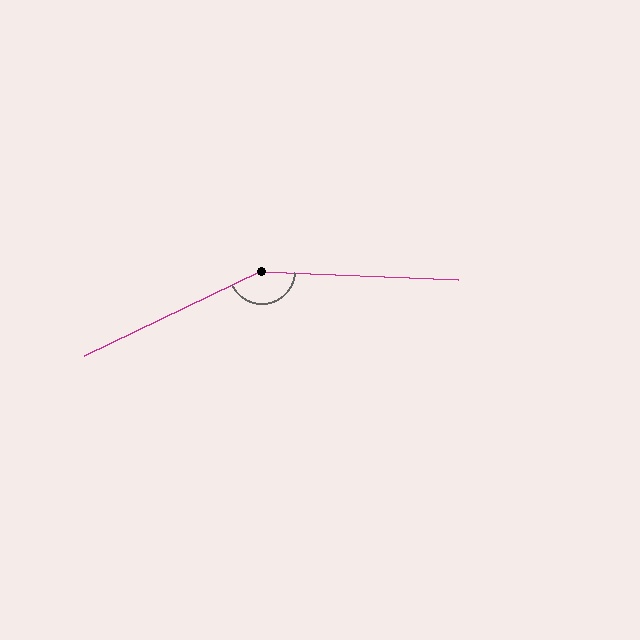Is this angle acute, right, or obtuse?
It is obtuse.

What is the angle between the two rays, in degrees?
Approximately 152 degrees.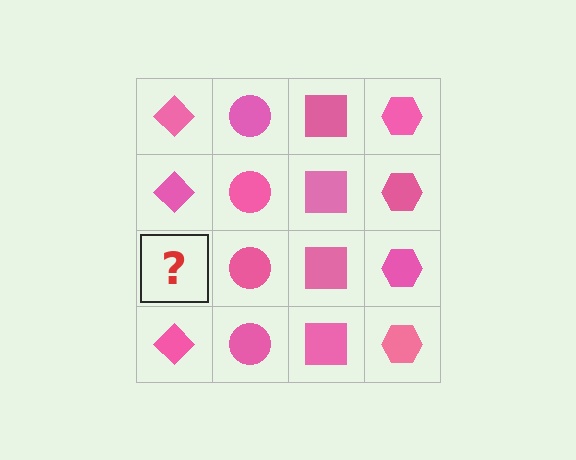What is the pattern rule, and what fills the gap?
The rule is that each column has a consistent shape. The gap should be filled with a pink diamond.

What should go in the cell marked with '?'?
The missing cell should contain a pink diamond.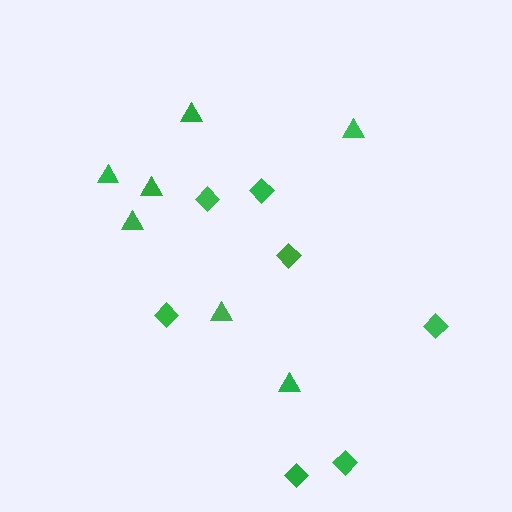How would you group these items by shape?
There are 2 groups: one group of diamonds (7) and one group of triangles (7).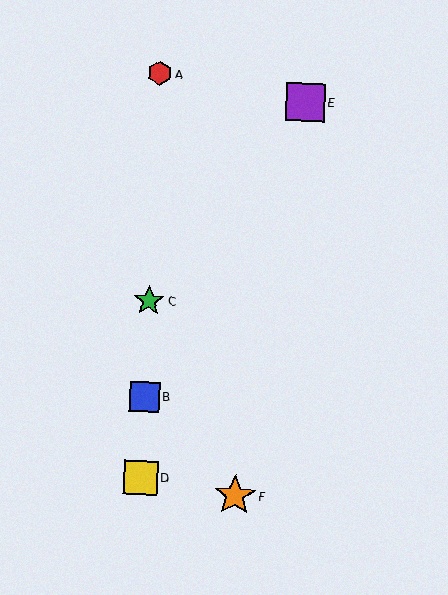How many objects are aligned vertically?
4 objects (A, B, C, D) are aligned vertically.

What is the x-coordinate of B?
Object B is at x≈145.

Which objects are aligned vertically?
Objects A, B, C, D are aligned vertically.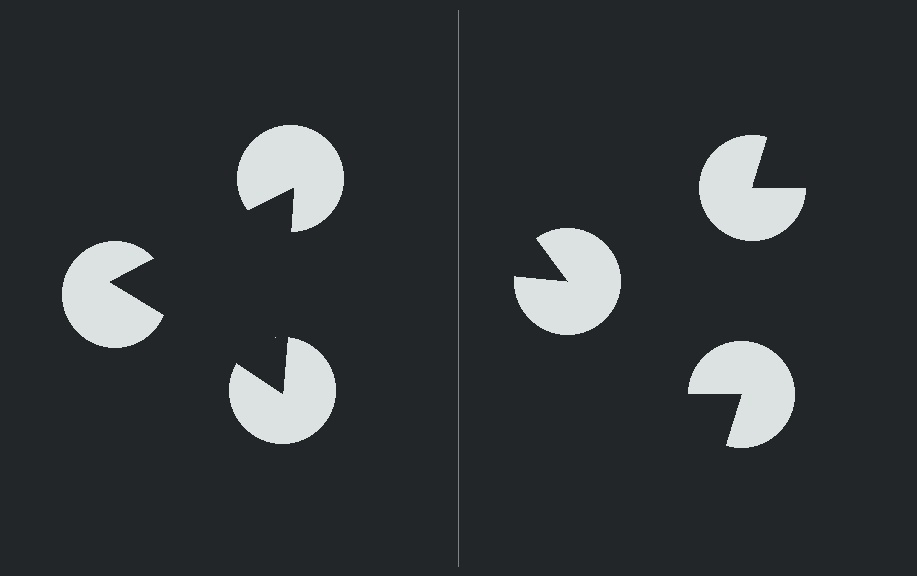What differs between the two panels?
The pac-man discs are positioned identically on both sides; only the wedge orientations differ. On the left they align to a triangle; on the right they are misaligned.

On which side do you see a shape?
An illusory triangle appears on the left side. On the right side the wedge cuts are rotated, so no coherent shape forms.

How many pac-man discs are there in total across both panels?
6 — 3 on each side.